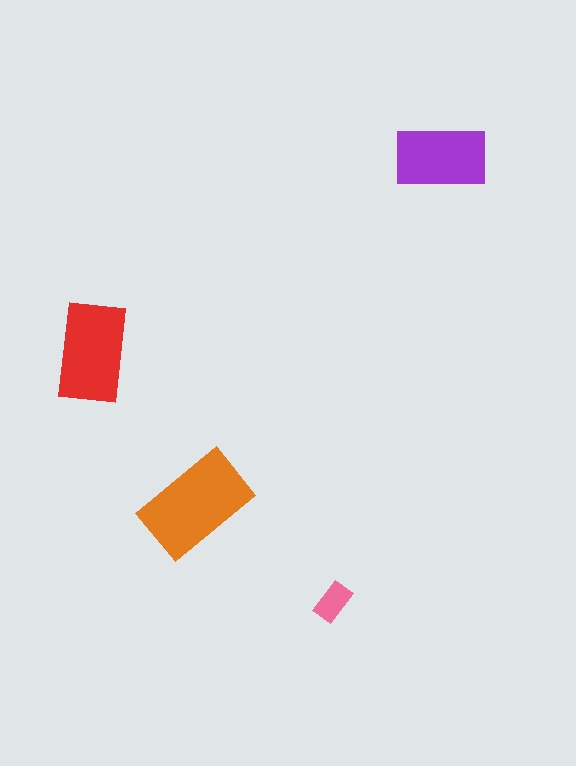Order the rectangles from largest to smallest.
the orange one, the red one, the purple one, the pink one.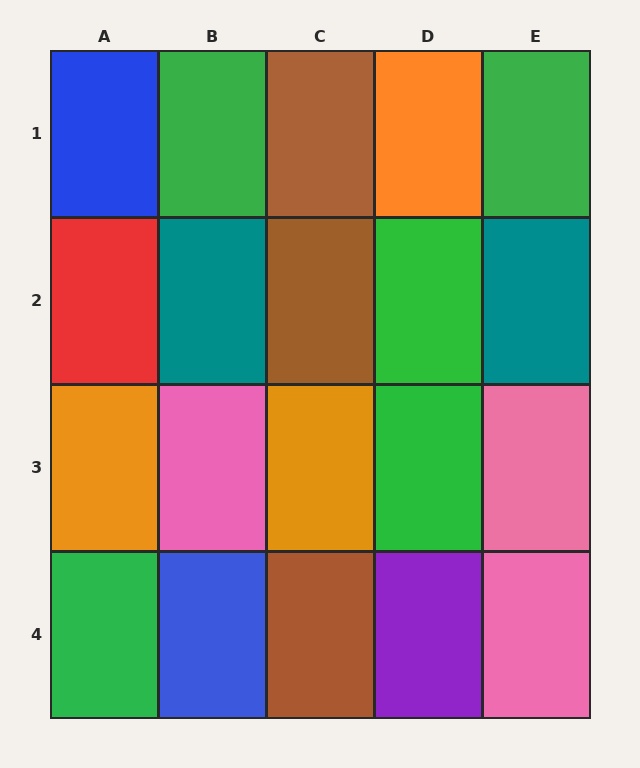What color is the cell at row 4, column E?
Pink.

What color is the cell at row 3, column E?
Pink.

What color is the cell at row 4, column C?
Brown.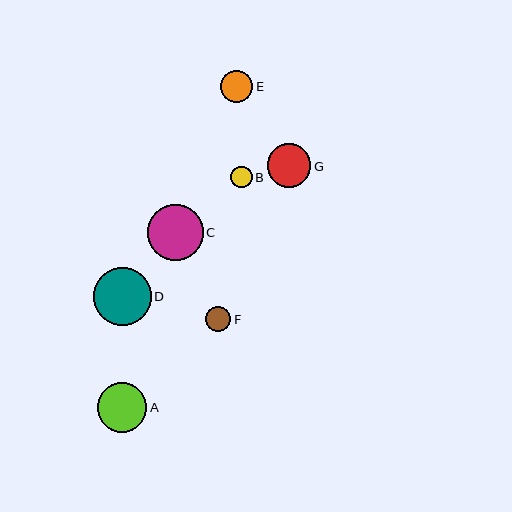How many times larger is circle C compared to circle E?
Circle C is approximately 1.7 times the size of circle E.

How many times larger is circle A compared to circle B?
Circle A is approximately 2.3 times the size of circle B.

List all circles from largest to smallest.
From largest to smallest: D, C, A, G, E, F, B.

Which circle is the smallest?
Circle B is the smallest with a size of approximately 21 pixels.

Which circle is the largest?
Circle D is the largest with a size of approximately 58 pixels.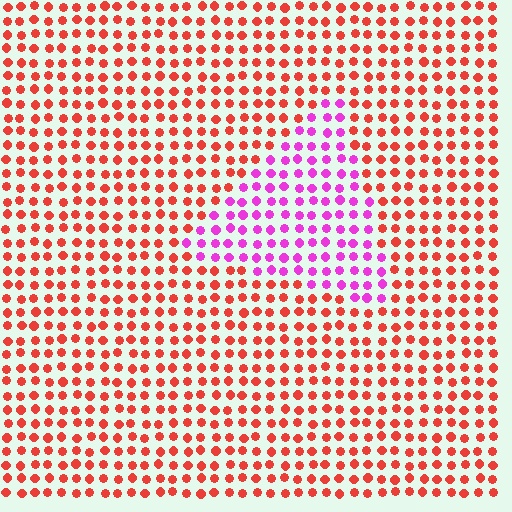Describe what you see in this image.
The image is filled with small red elements in a uniform arrangement. A triangle-shaped region is visible where the elements are tinted to a slightly different hue, forming a subtle color boundary.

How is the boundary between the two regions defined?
The boundary is defined purely by a slight shift in hue (about 58 degrees). Spacing, size, and orientation are identical on both sides.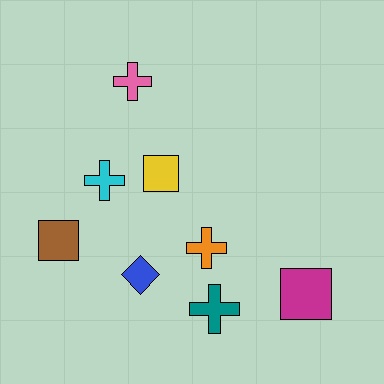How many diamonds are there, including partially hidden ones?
There is 1 diamond.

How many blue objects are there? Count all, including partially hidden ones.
There is 1 blue object.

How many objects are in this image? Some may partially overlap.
There are 8 objects.